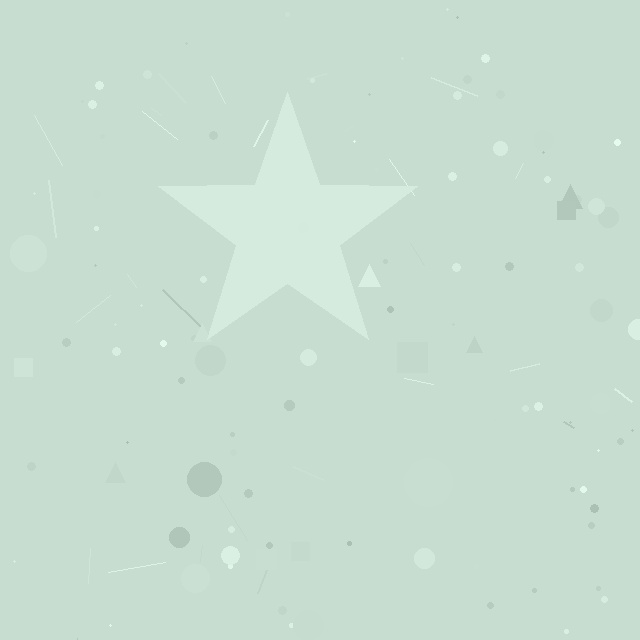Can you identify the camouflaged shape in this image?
The camouflaged shape is a star.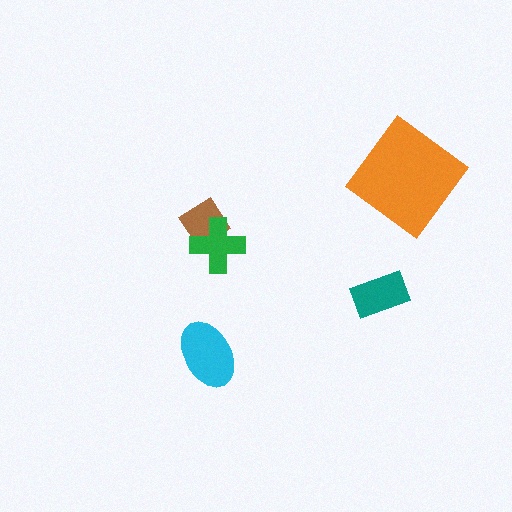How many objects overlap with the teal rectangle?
0 objects overlap with the teal rectangle.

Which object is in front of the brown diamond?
The green cross is in front of the brown diamond.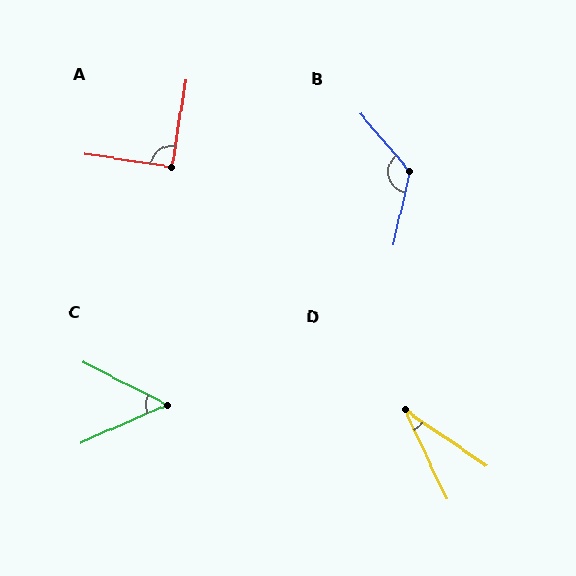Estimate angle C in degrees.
Approximately 52 degrees.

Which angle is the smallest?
D, at approximately 30 degrees.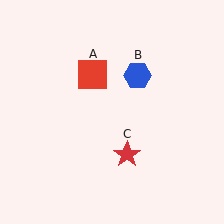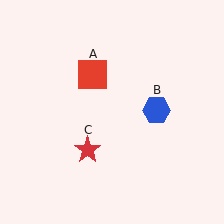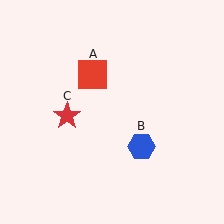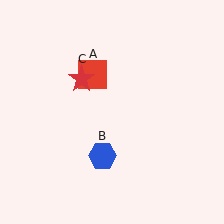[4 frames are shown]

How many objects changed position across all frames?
2 objects changed position: blue hexagon (object B), red star (object C).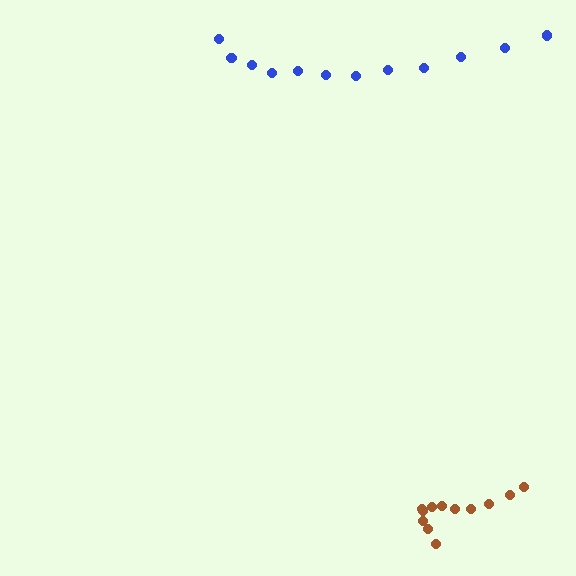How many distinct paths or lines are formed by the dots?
There are 2 distinct paths.